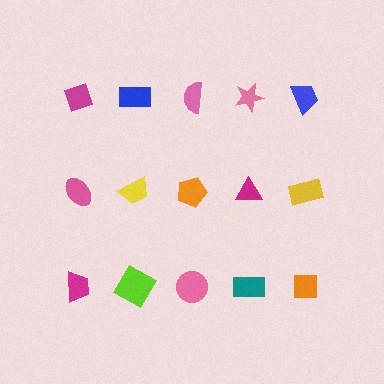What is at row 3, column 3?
A pink circle.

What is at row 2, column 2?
A yellow trapezoid.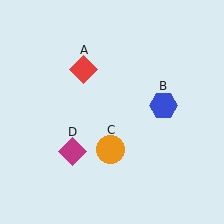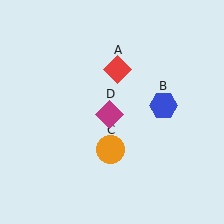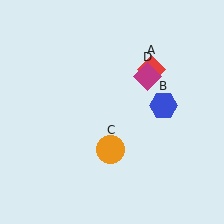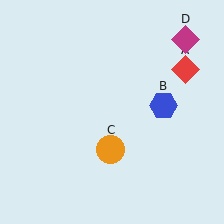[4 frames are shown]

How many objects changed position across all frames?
2 objects changed position: red diamond (object A), magenta diamond (object D).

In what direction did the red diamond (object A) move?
The red diamond (object A) moved right.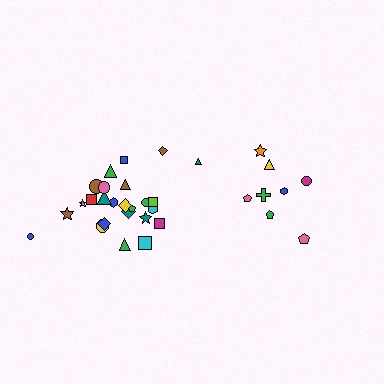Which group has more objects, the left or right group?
The left group.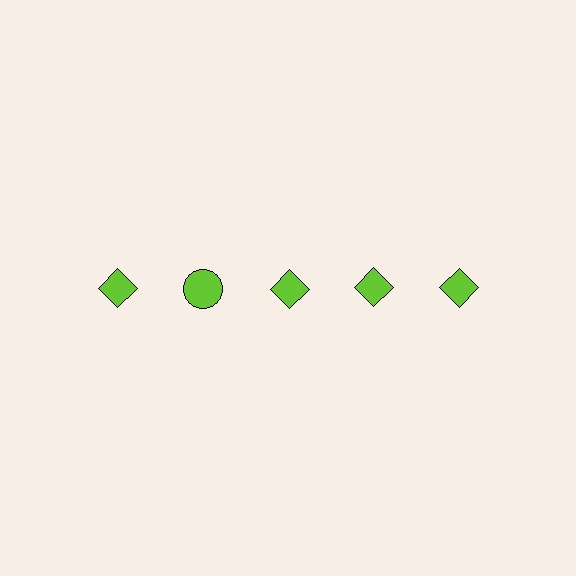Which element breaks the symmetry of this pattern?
The lime circle in the top row, second from left column breaks the symmetry. All other shapes are lime diamonds.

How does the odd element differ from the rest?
It has a different shape: circle instead of diamond.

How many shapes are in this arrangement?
There are 5 shapes arranged in a grid pattern.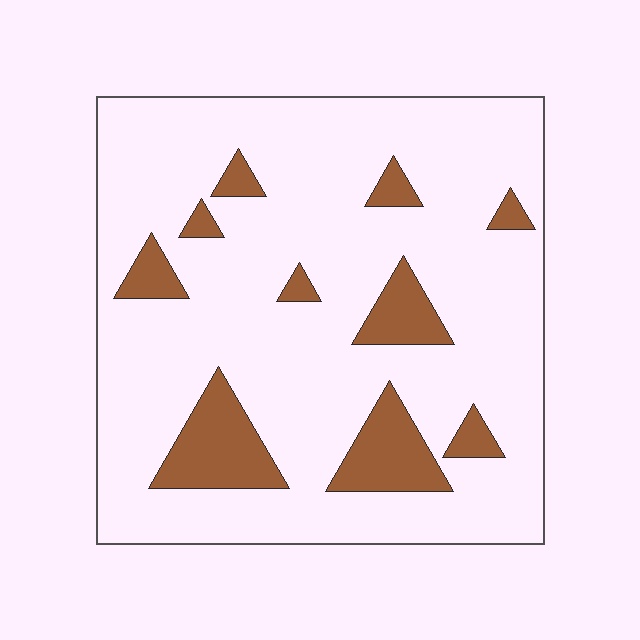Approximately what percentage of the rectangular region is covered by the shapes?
Approximately 15%.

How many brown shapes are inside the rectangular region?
10.